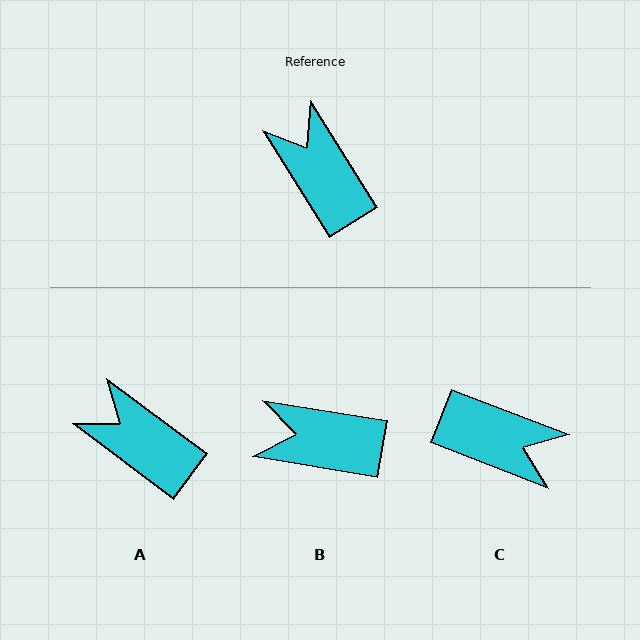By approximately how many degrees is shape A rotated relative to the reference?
Approximately 21 degrees counter-clockwise.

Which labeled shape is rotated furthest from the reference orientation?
C, about 143 degrees away.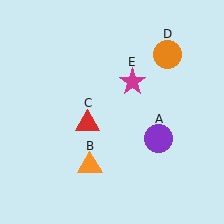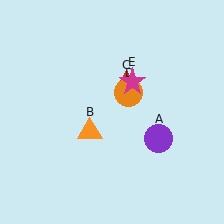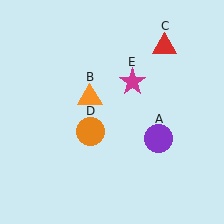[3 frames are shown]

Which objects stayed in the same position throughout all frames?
Purple circle (object A) and magenta star (object E) remained stationary.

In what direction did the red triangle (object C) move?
The red triangle (object C) moved up and to the right.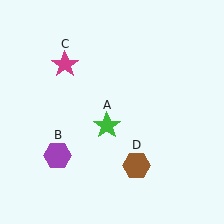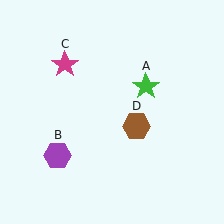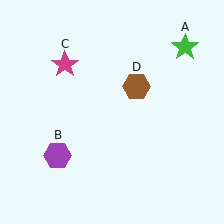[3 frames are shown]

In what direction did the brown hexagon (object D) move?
The brown hexagon (object D) moved up.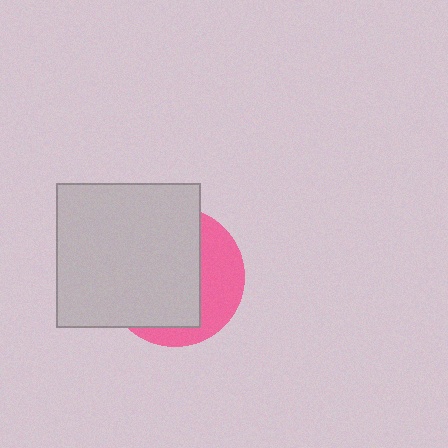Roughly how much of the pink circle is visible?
A small part of it is visible (roughly 34%).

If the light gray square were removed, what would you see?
You would see the complete pink circle.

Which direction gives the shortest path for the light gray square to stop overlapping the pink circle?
Moving left gives the shortest separation.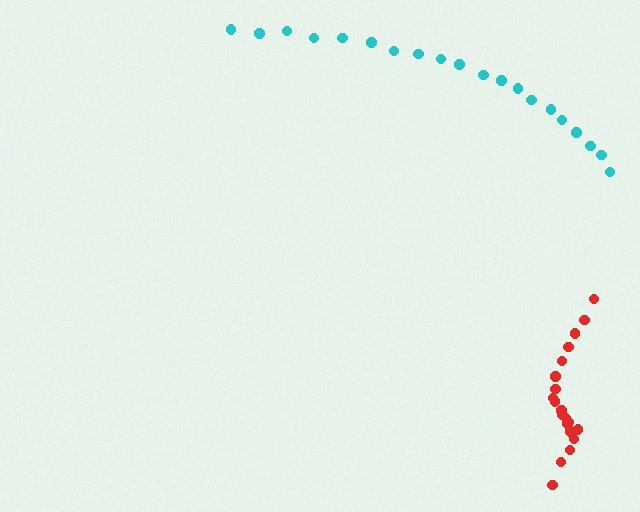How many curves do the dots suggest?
There are 2 distinct paths.